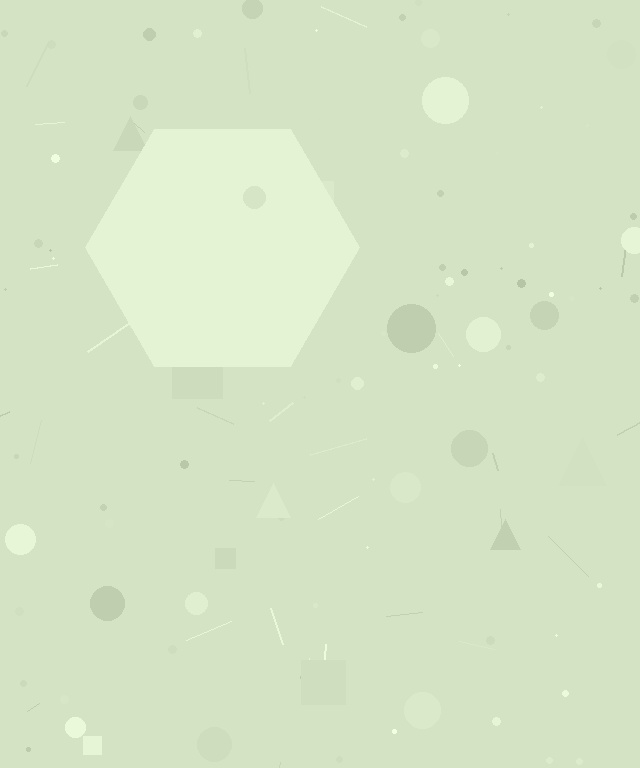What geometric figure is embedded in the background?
A hexagon is embedded in the background.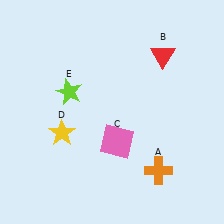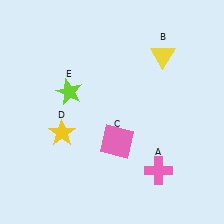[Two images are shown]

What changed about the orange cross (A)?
In Image 1, A is orange. In Image 2, it changed to pink.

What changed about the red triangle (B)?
In Image 1, B is red. In Image 2, it changed to yellow.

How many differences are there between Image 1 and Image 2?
There are 2 differences between the two images.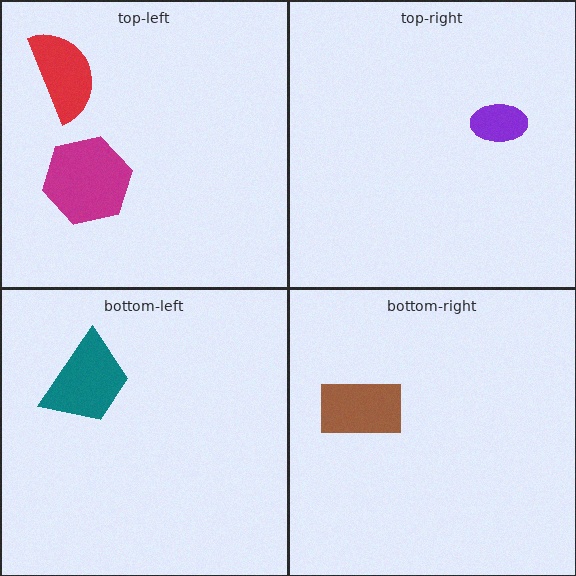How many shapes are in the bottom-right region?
1.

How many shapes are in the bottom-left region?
1.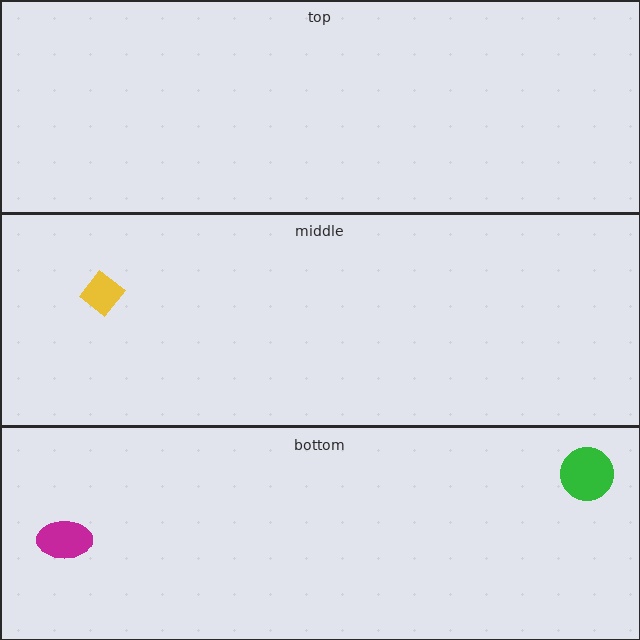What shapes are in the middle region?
The yellow diamond.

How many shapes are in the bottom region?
2.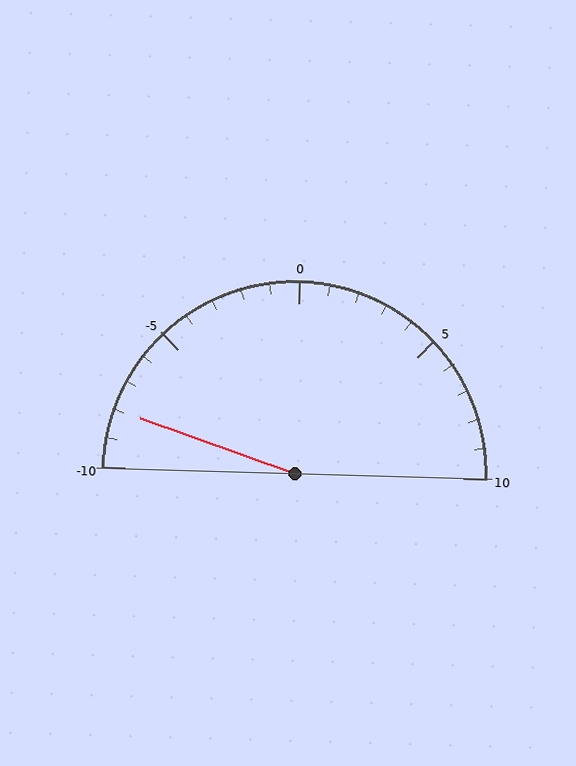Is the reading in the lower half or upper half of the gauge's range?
The reading is in the lower half of the range (-10 to 10).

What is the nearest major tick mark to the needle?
The nearest major tick mark is -10.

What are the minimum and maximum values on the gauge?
The gauge ranges from -10 to 10.